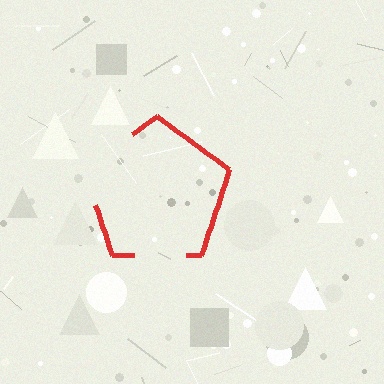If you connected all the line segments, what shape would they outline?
They would outline a pentagon.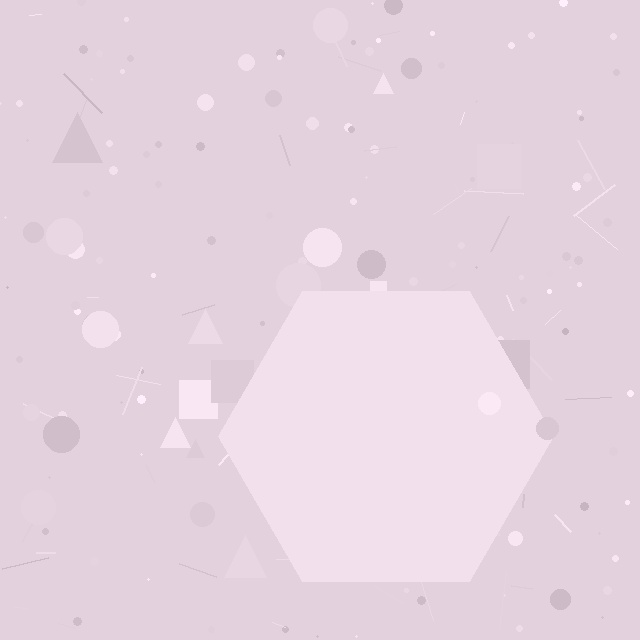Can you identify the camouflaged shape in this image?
The camouflaged shape is a hexagon.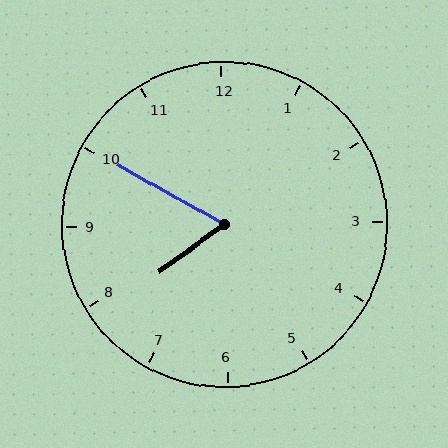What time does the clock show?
7:50.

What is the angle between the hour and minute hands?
Approximately 65 degrees.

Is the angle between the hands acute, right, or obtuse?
It is acute.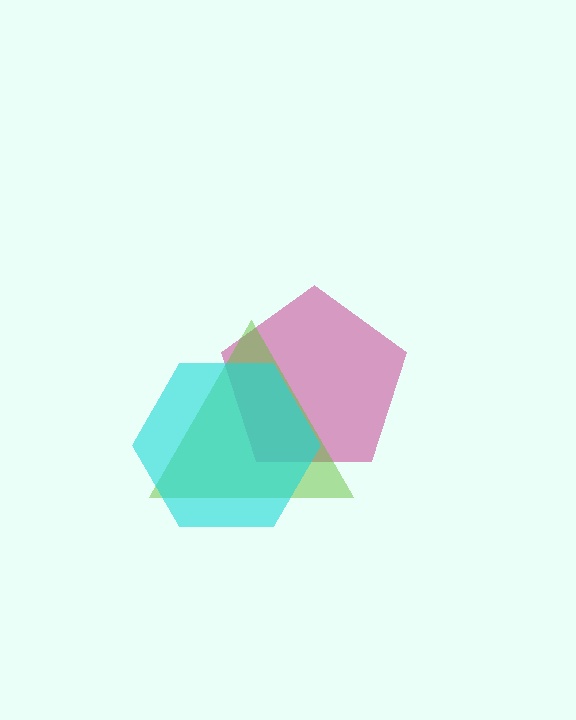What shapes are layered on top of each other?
The layered shapes are: a magenta pentagon, a lime triangle, a cyan hexagon.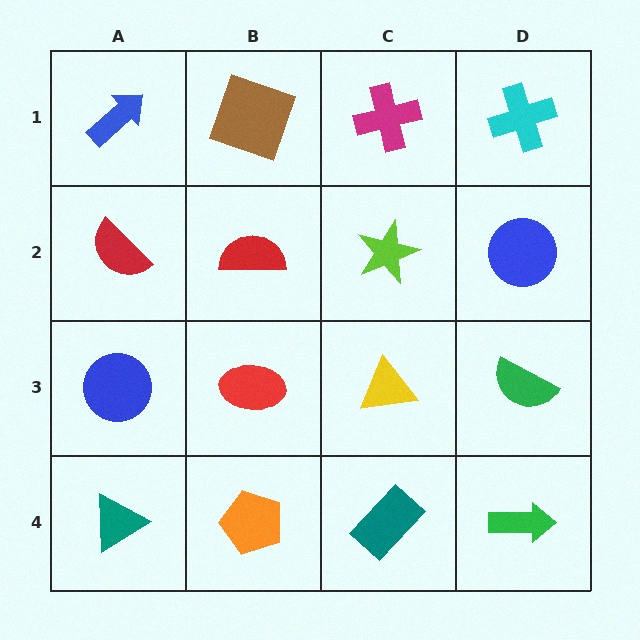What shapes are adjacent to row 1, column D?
A blue circle (row 2, column D), a magenta cross (row 1, column C).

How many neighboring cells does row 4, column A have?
2.